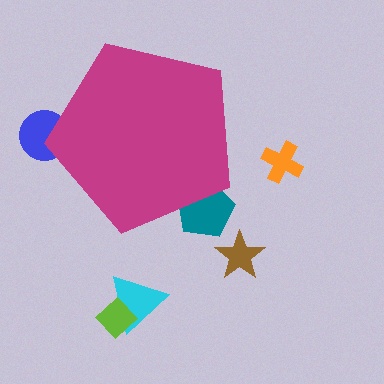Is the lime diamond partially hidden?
No, the lime diamond is fully visible.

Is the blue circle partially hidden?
Yes, the blue circle is partially hidden behind the magenta pentagon.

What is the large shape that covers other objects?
A magenta pentagon.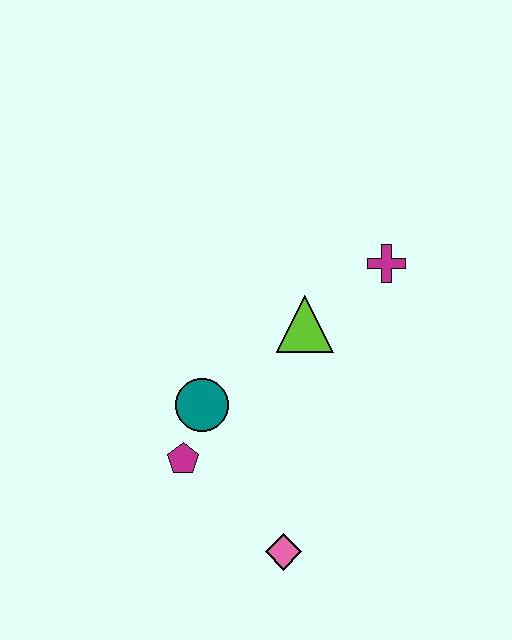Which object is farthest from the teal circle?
The magenta cross is farthest from the teal circle.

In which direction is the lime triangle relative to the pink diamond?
The lime triangle is above the pink diamond.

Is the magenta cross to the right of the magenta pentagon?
Yes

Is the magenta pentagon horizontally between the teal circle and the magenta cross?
No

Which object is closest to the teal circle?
The magenta pentagon is closest to the teal circle.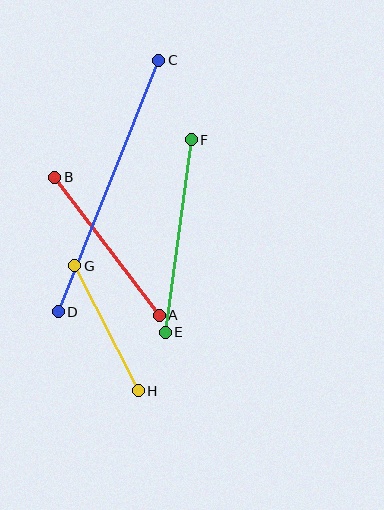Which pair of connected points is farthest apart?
Points C and D are farthest apart.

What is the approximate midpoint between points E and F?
The midpoint is at approximately (178, 236) pixels.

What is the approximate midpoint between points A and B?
The midpoint is at approximately (107, 246) pixels.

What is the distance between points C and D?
The distance is approximately 271 pixels.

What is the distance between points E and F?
The distance is approximately 194 pixels.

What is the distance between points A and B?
The distance is approximately 173 pixels.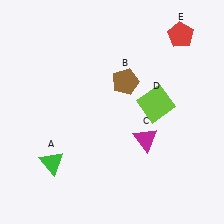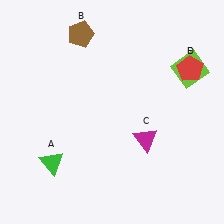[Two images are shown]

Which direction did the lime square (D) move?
The lime square (D) moved up.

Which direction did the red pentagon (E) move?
The red pentagon (E) moved down.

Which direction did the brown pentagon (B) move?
The brown pentagon (B) moved up.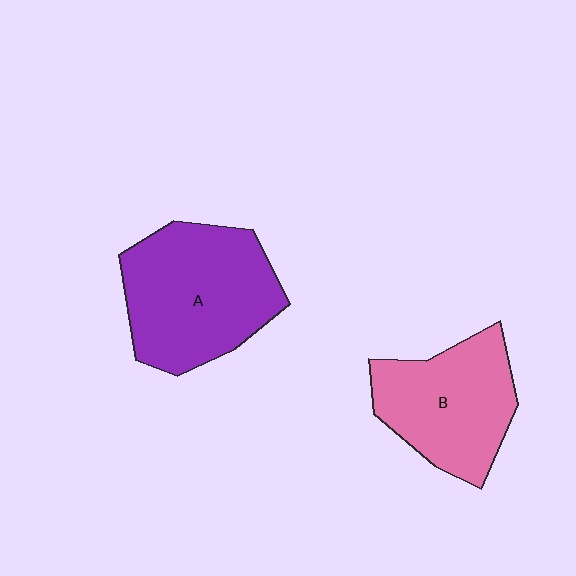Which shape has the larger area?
Shape A (purple).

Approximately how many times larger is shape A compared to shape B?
Approximately 1.2 times.